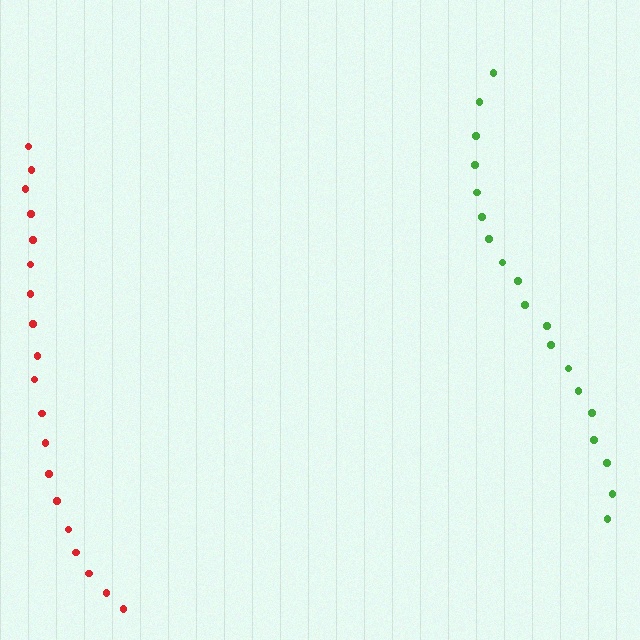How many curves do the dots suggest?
There are 2 distinct paths.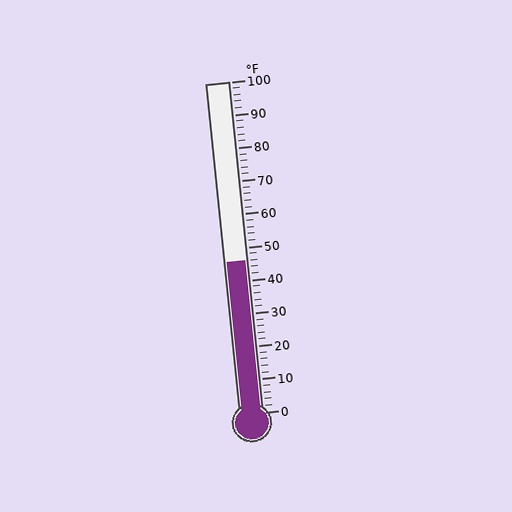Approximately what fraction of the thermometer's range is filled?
The thermometer is filled to approximately 45% of its range.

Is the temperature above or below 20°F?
The temperature is above 20°F.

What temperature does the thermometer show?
The thermometer shows approximately 46°F.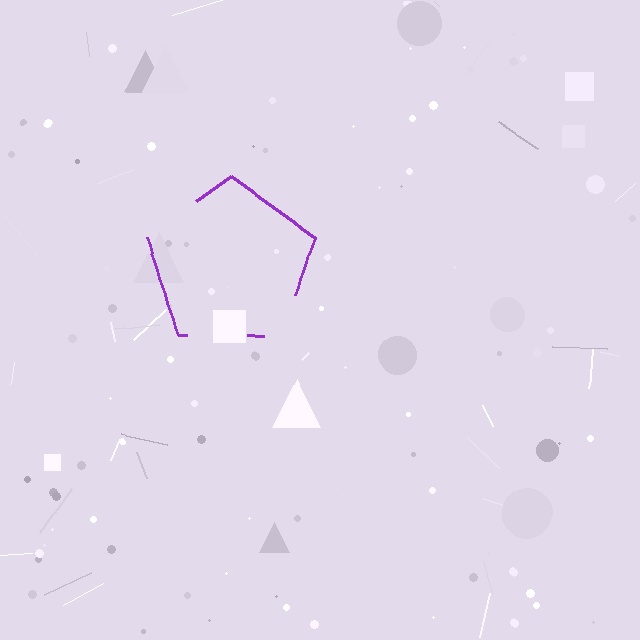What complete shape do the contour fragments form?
The contour fragments form a pentagon.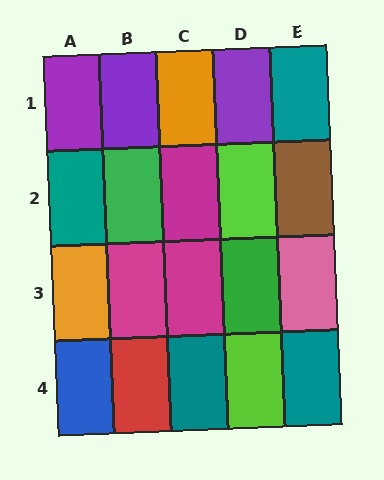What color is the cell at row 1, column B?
Purple.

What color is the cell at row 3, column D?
Green.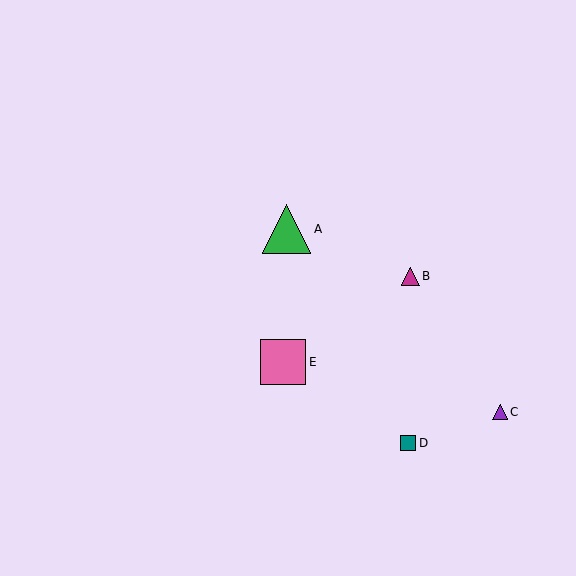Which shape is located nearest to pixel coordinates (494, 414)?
The purple triangle (labeled C) at (500, 412) is nearest to that location.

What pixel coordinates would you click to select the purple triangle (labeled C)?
Click at (500, 412) to select the purple triangle C.